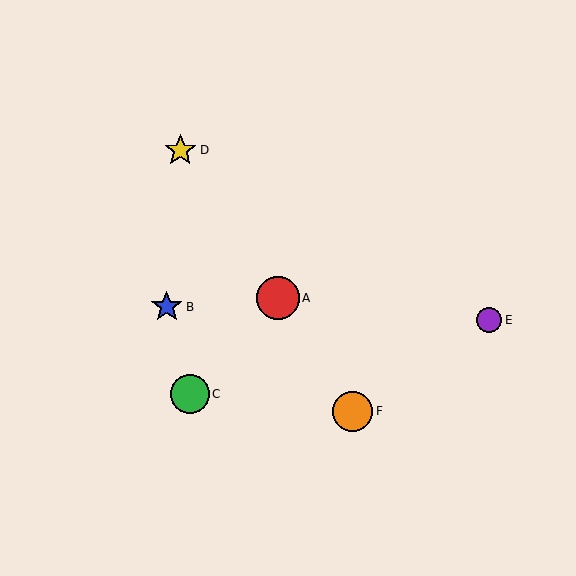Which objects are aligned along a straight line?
Objects A, D, F are aligned along a straight line.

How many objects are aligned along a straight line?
3 objects (A, D, F) are aligned along a straight line.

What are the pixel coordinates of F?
Object F is at (353, 411).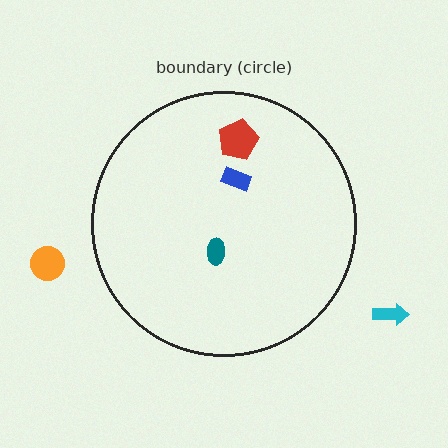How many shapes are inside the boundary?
3 inside, 2 outside.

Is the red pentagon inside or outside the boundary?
Inside.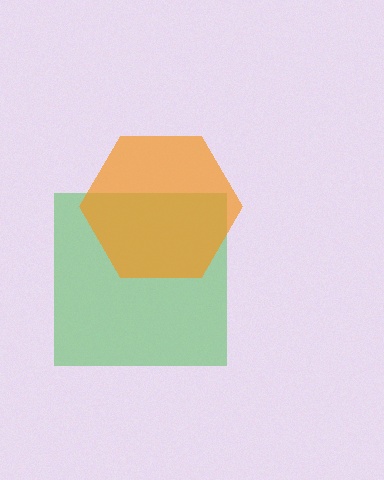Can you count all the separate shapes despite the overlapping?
Yes, there are 2 separate shapes.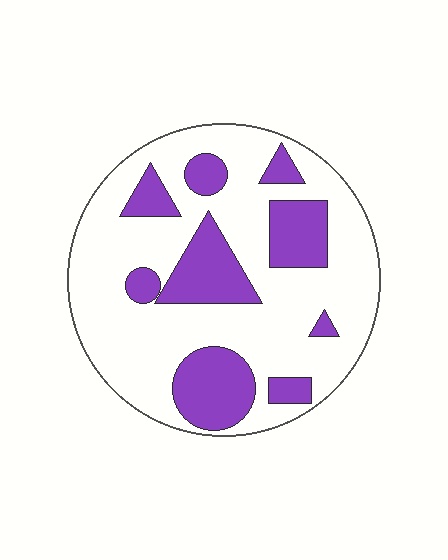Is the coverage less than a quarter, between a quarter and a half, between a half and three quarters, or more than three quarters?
Between a quarter and a half.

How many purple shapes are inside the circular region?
9.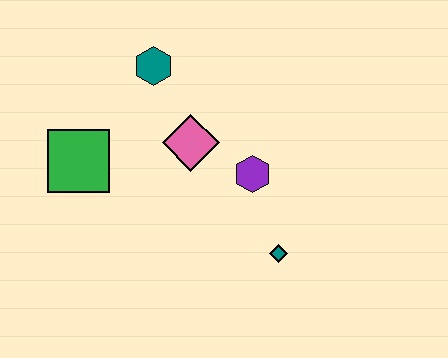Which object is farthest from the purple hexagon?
The green square is farthest from the purple hexagon.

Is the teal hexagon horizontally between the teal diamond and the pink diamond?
No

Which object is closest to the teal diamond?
The purple hexagon is closest to the teal diamond.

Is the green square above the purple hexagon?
Yes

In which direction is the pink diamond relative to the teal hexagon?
The pink diamond is below the teal hexagon.